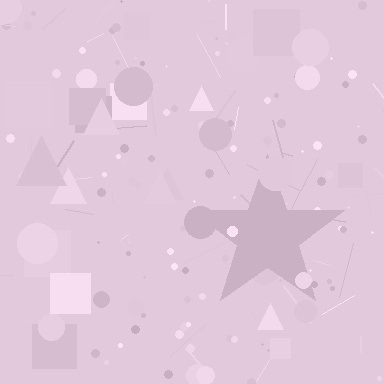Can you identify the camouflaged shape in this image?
The camouflaged shape is a star.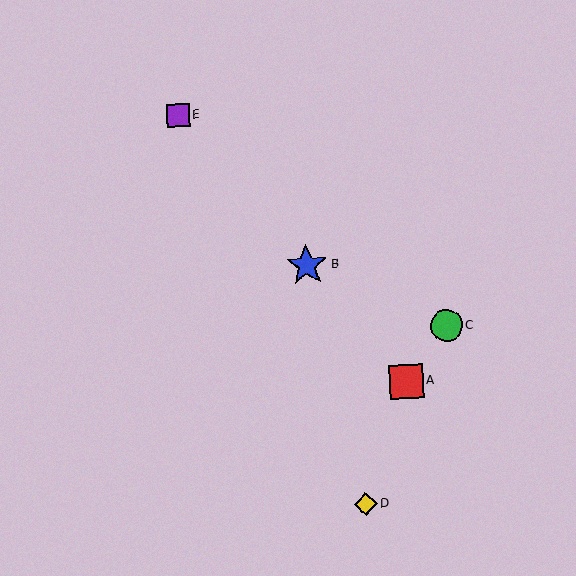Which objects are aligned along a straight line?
Objects A, B, E are aligned along a straight line.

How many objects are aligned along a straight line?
3 objects (A, B, E) are aligned along a straight line.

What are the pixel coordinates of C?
Object C is at (446, 326).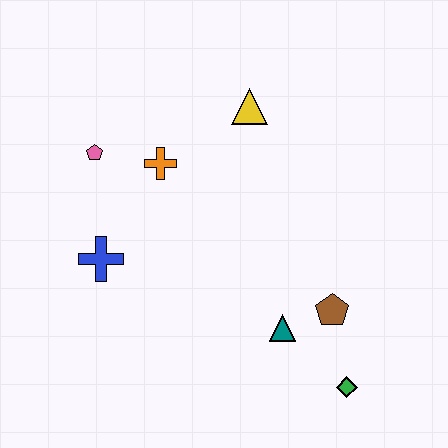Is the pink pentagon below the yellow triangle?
Yes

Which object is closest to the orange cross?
The pink pentagon is closest to the orange cross.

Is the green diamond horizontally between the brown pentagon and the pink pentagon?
No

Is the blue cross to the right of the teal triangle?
No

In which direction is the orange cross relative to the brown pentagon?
The orange cross is to the left of the brown pentagon.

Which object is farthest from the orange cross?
The green diamond is farthest from the orange cross.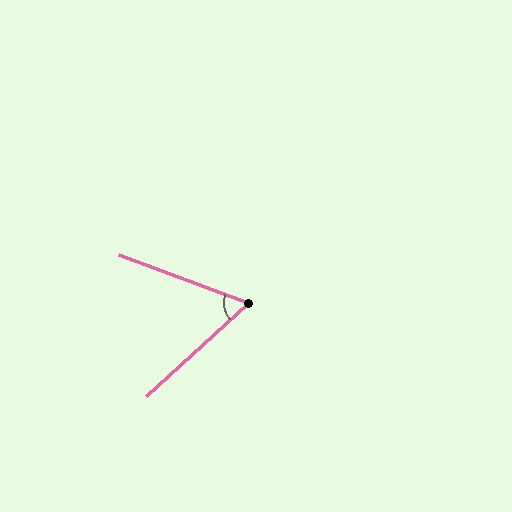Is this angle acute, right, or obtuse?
It is acute.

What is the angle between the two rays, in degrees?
Approximately 62 degrees.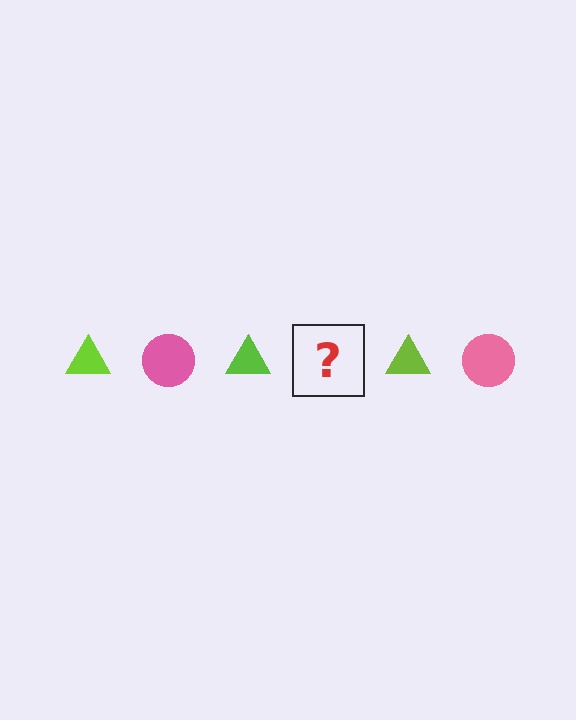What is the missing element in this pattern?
The missing element is a pink circle.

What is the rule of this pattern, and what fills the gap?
The rule is that the pattern alternates between lime triangle and pink circle. The gap should be filled with a pink circle.